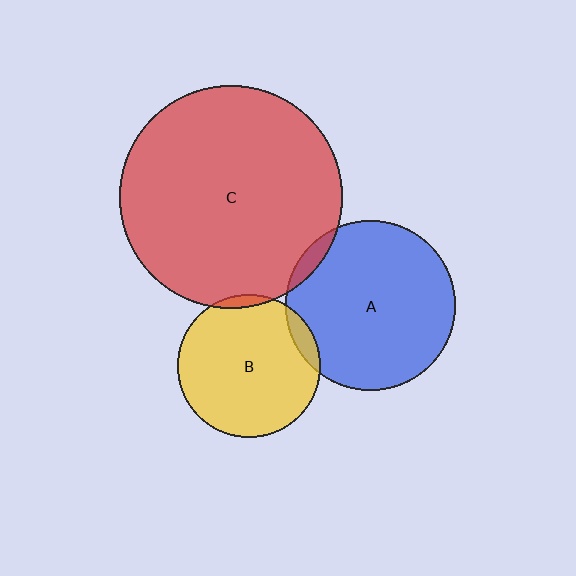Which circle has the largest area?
Circle C (red).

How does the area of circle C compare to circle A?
Approximately 1.7 times.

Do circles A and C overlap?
Yes.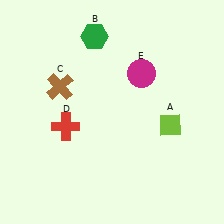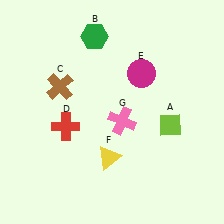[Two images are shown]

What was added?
A yellow triangle (F), a pink cross (G) were added in Image 2.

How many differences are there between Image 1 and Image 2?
There are 2 differences between the two images.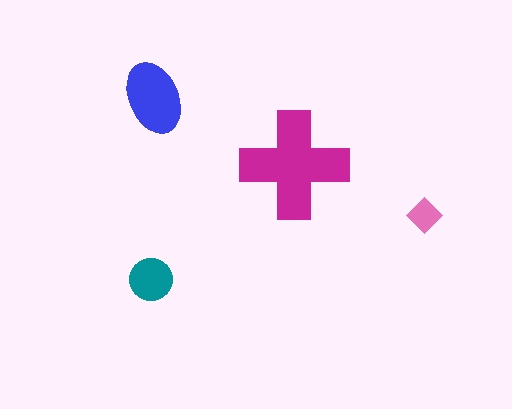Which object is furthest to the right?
The pink diamond is rightmost.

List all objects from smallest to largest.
The pink diamond, the teal circle, the blue ellipse, the magenta cross.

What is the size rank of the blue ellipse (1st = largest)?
2nd.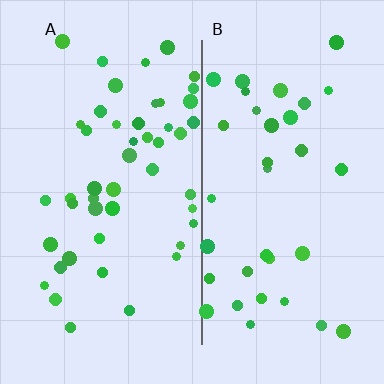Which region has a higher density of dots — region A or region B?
A (the left).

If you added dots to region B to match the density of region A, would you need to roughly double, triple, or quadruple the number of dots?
Approximately double.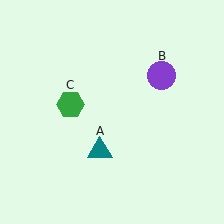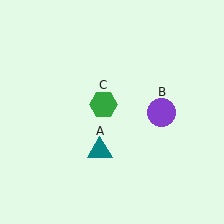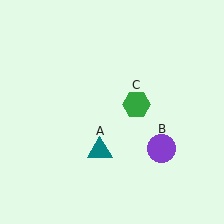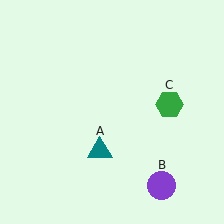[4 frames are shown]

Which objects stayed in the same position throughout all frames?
Teal triangle (object A) remained stationary.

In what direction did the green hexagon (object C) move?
The green hexagon (object C) moved right.